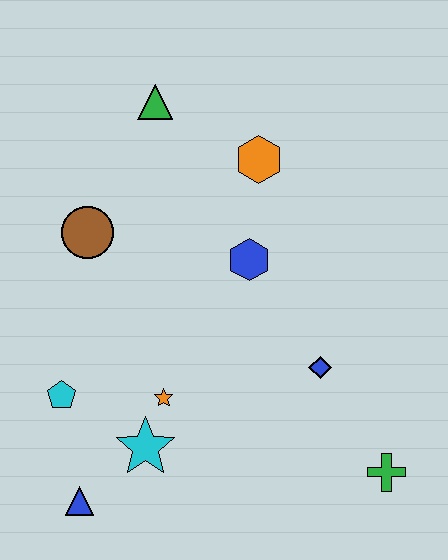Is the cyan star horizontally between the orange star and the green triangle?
No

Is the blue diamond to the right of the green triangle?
Yes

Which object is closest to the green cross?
The blue diamond is closest to the green cross.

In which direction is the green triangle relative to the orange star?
The green triangle is above the orange star.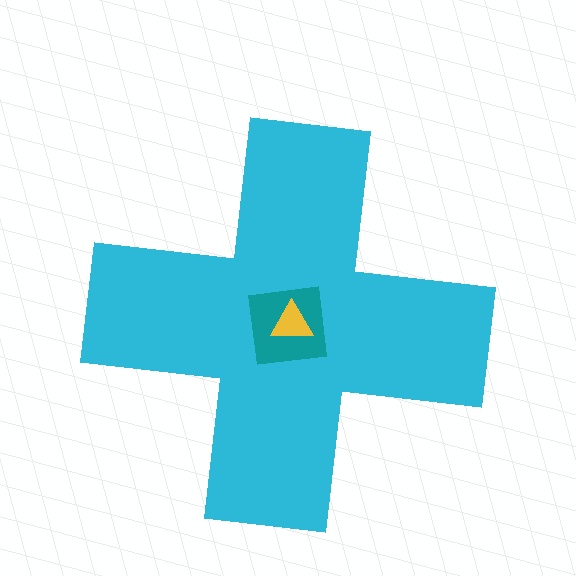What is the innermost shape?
The yellow triangle.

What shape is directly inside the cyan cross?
The teal square.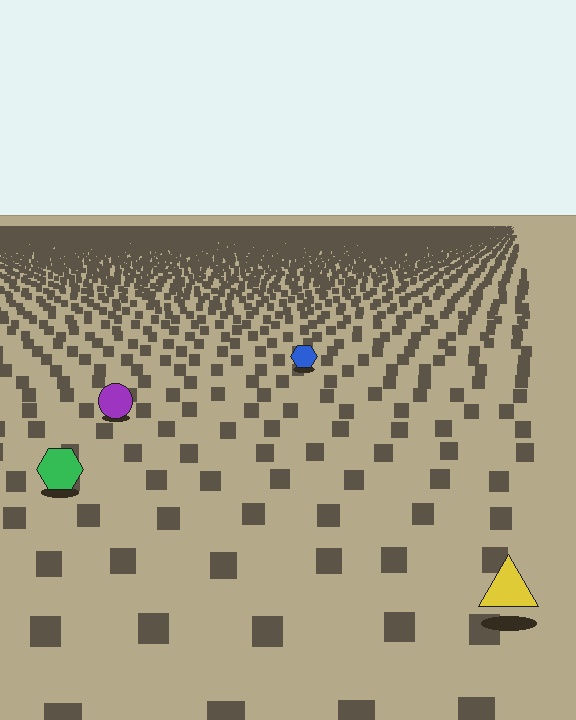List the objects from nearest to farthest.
From nearest to farthest: the yellow triangle, the green hexagon, the purple circle, the blue hexagon.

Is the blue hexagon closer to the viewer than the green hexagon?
No. The green hexagon is closer — you can tell from the texture gradient: the ground texture is coarser near it.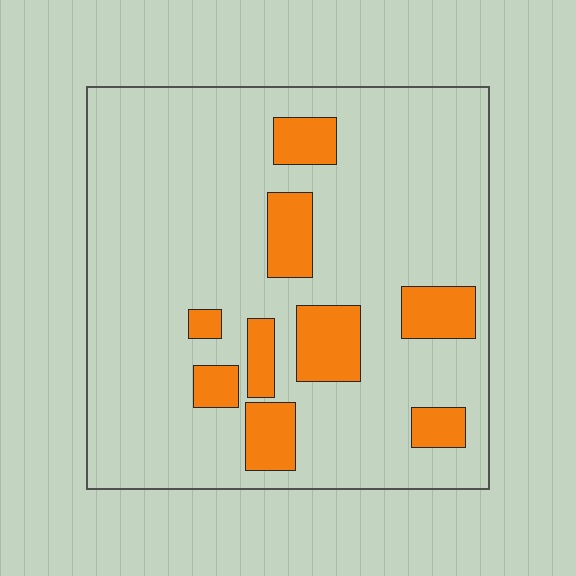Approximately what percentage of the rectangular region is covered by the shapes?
Approximately 15%.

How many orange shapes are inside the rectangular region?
9.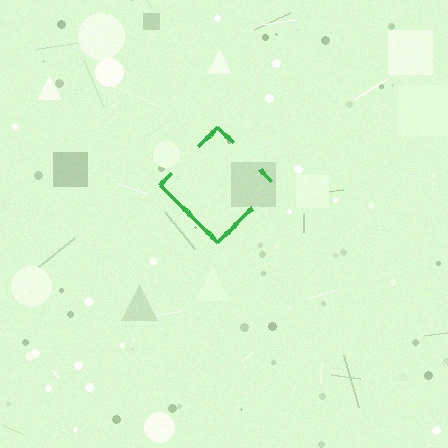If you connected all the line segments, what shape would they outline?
They would outline a diamond.